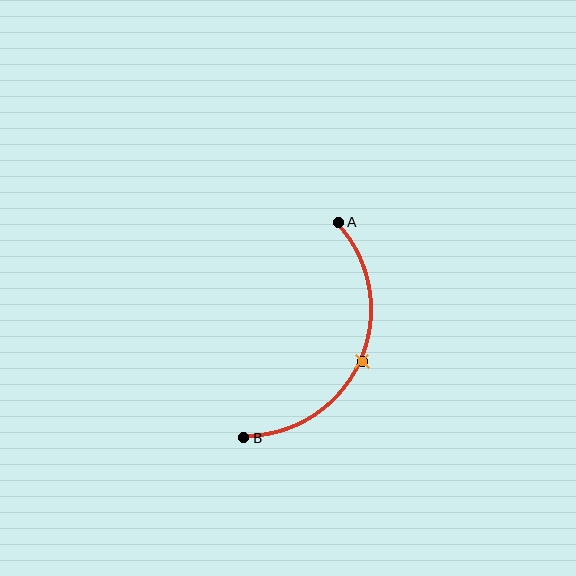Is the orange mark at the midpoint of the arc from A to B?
Yes. The orange mark lies on the arc at equal arc-length from both A and B — it is the arc midpoint.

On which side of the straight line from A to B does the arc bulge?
The arc bulges to the right of the straight line connecting A and B.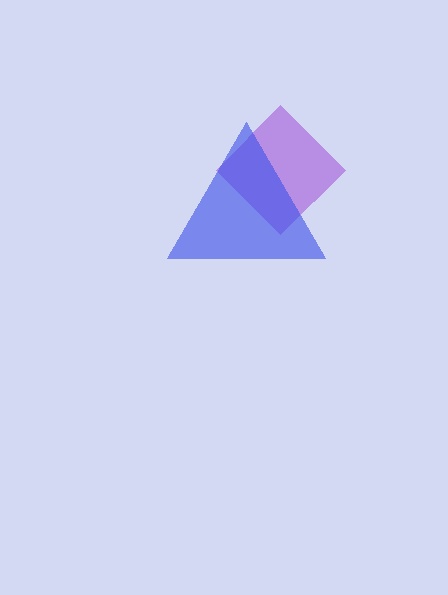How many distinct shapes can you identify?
There are 2 distinct shapes: a purple diamond, a blue triangle.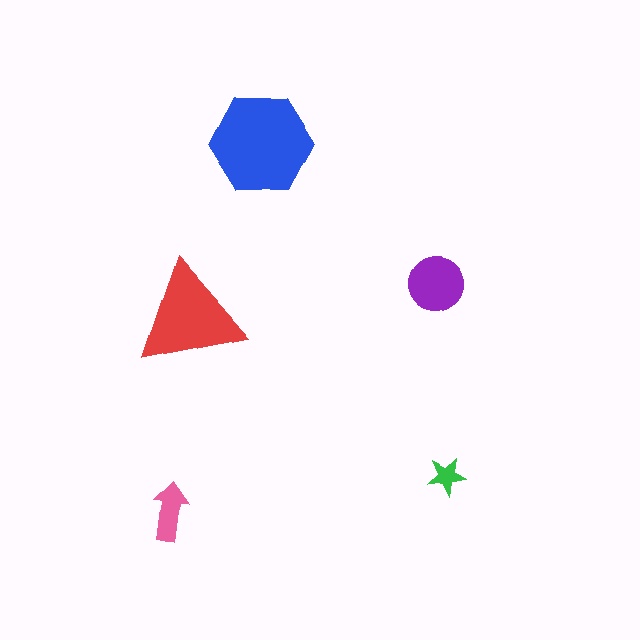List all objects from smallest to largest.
The green star, the pink arrow, the purple circle, the red triangle, the blue hexagon.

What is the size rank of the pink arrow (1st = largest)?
4th.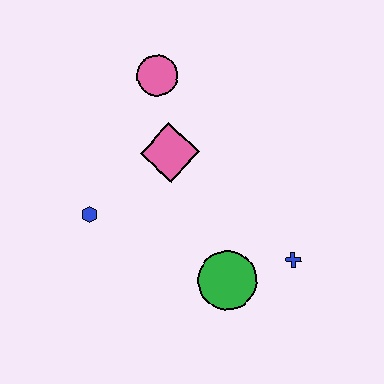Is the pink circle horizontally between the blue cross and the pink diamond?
No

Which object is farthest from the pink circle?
The blue cross is farthest from the pink circle.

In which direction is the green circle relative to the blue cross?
The green circle is to the left of the blue cross.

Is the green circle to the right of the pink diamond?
Yes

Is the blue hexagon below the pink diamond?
Yes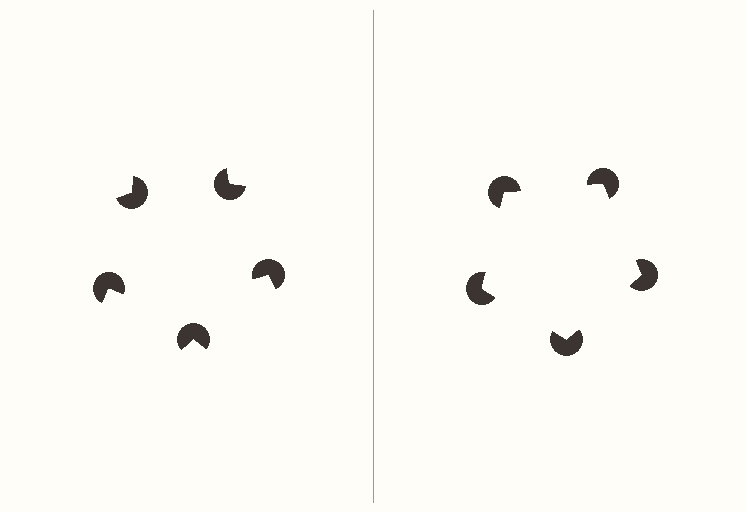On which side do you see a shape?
An illusory pentagon appears on the right side. On the left side the wedge cuts are rotated, so no coherent shape forms.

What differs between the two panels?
The pac-man discs are positioned identically on both sides; only the wedge orientations differ. On the right they align to a pentagon; on the left they are misaligned.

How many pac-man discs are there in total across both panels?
10 — 5 on each side.